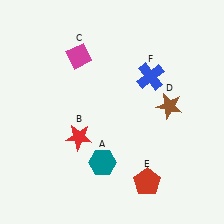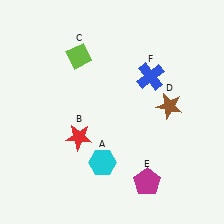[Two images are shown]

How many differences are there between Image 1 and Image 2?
There are 3 differences between the two images.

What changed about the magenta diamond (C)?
In Image 1, C is magenta. In Image 2, it changed to lime.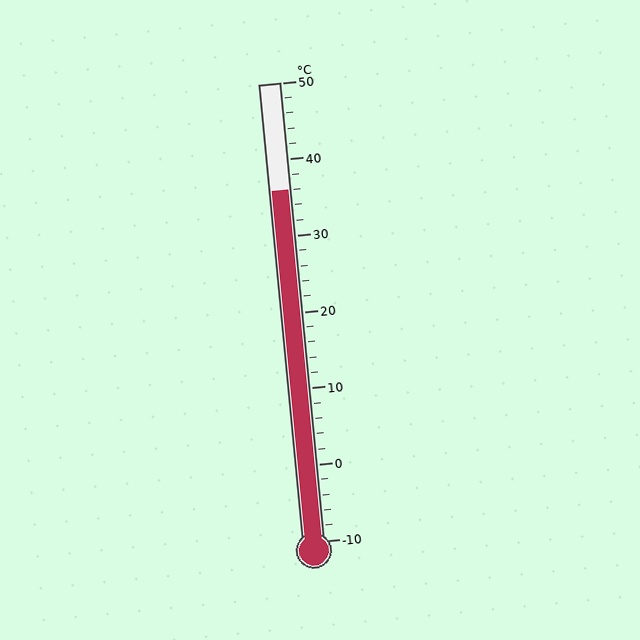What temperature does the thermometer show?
The thermometer shows approximately 36°C.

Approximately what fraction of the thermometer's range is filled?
The thermometer is filled to approximately 75% of its range.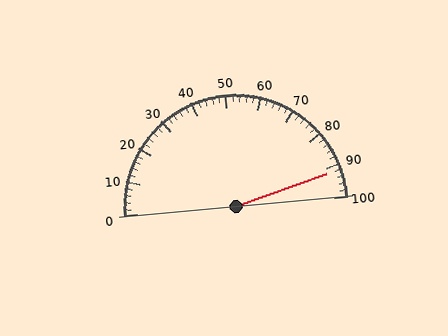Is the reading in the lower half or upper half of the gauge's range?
The reading is in the upper half of the range (0 to 100).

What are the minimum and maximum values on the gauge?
The gauge ranges from 0 to 100.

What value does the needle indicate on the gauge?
The needle indicates approximately 92.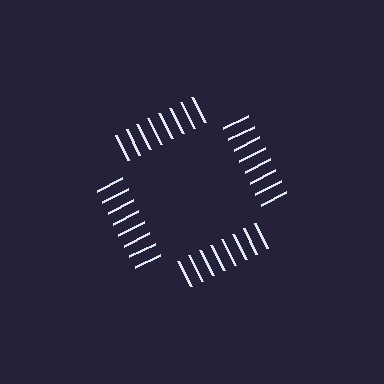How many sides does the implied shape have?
4 sides — the line-ends trace a square.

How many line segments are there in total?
32 — 8 along each of the 4 edges.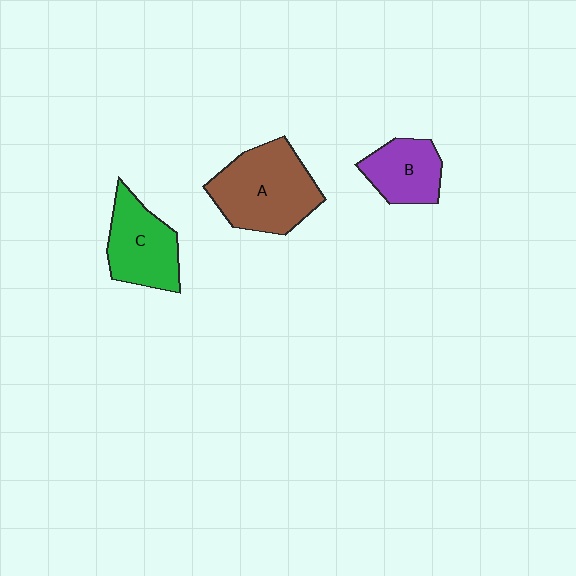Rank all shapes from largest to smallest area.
From largest to smallest: A (brown), C (green), B (purple).